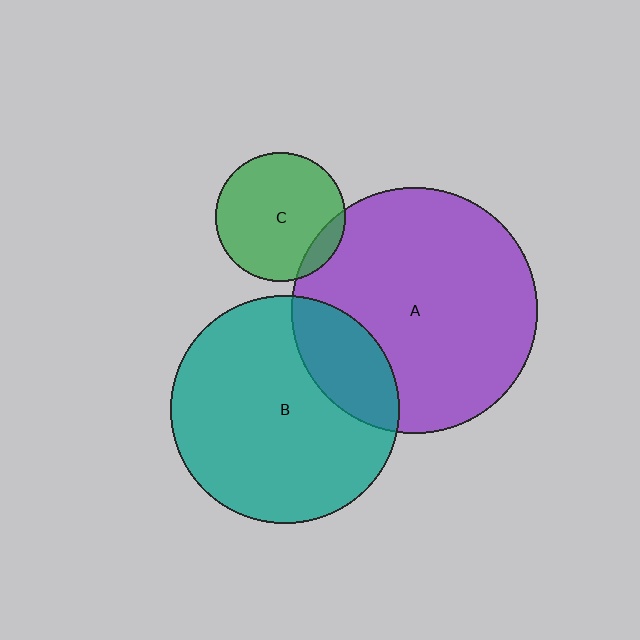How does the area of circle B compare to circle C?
Approximately 3.1 times.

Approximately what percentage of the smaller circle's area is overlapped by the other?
Approximately 10%.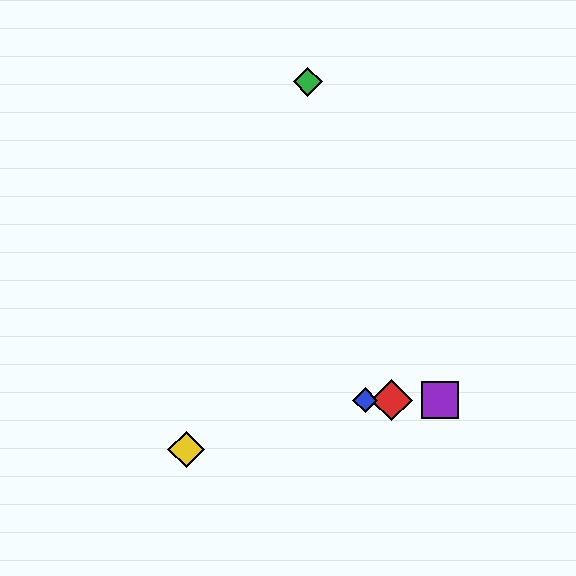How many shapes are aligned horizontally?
3 shapes (the red diamond, the blue diamond, the purple square) are aligned horizontally.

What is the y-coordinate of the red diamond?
The red diamond is at y≈400.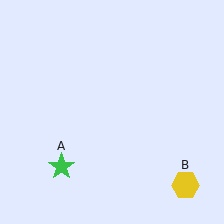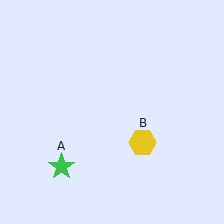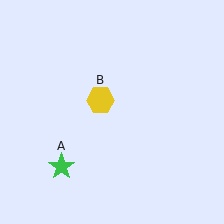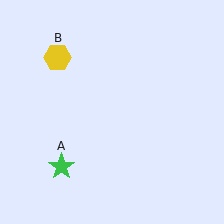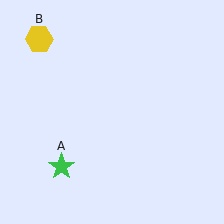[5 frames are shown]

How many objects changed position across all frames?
1 object changed position: yellow hexagon (object B).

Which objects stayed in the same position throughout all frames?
Green star (object A) remained stationary.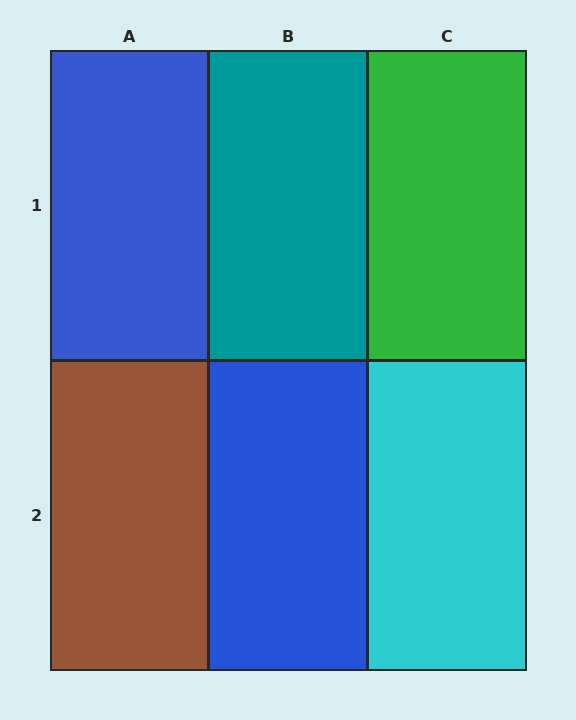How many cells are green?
1 cell is green.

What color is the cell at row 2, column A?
Brown.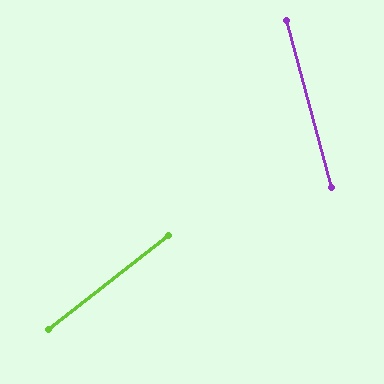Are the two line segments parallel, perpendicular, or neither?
Neither parallel nor perpendicular — they differ by about 67°.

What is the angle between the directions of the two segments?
Approximately 67 degrees.